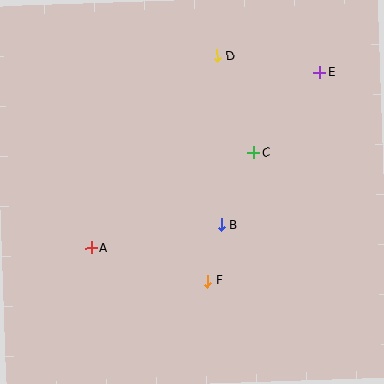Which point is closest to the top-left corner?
Point D is closest to the top-left corner.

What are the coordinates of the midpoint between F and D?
The midpoint between F and D is at (213, 168).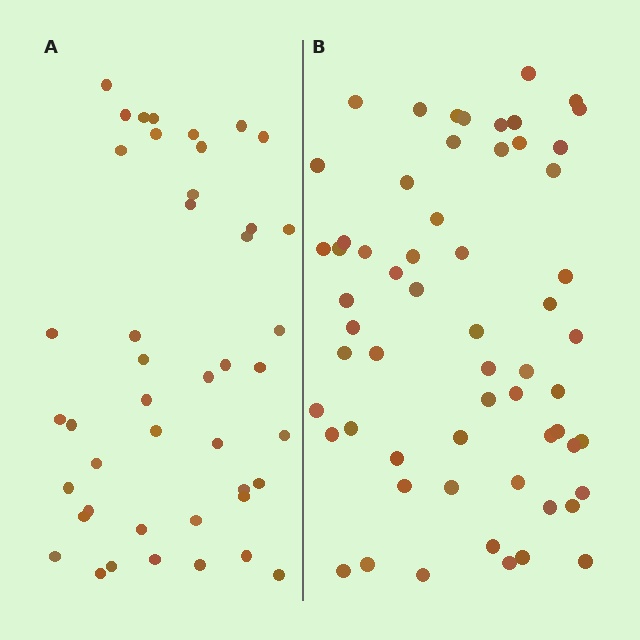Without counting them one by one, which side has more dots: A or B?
Region B (the right region) has more dots.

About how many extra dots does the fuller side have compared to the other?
Region B has approximately 15 more dots than region A.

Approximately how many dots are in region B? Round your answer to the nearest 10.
About 60 dots.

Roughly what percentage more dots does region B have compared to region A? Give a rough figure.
About 35% more.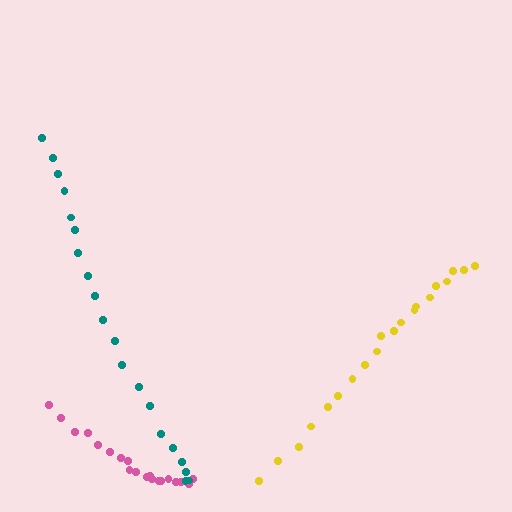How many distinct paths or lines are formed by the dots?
There are 3 distinct paths.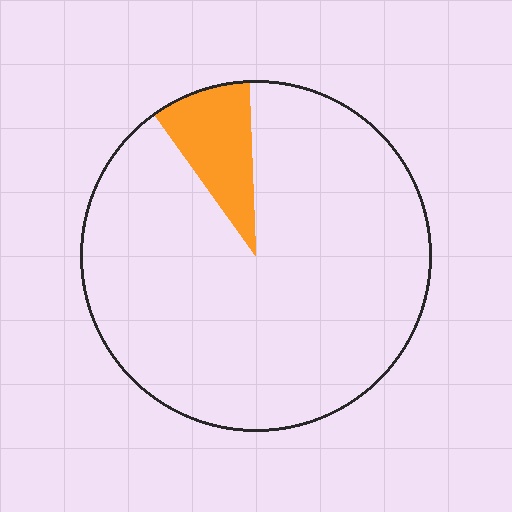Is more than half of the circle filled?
No.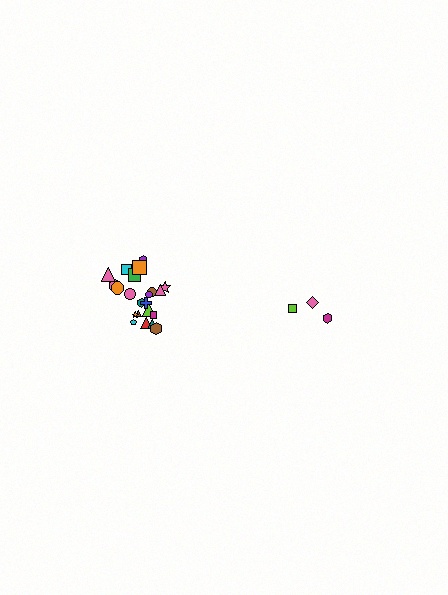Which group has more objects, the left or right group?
The left group.